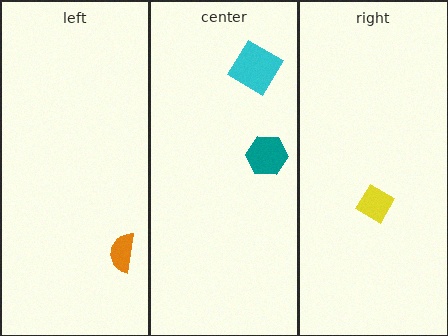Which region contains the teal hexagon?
The center region.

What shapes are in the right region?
The yellow diamond.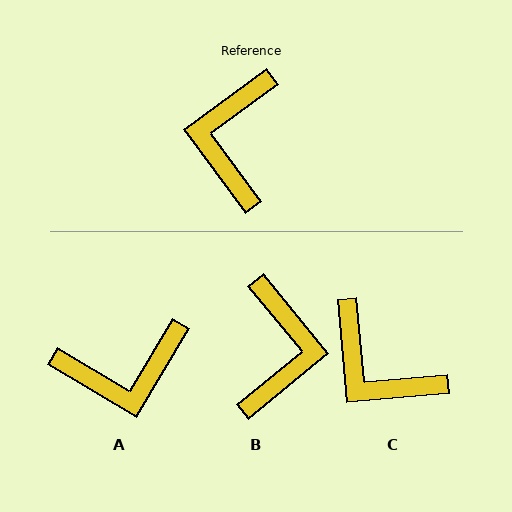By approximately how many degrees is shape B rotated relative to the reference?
Approximately 177 degrees clockwise.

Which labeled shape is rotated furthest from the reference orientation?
B, about 177 degrees away.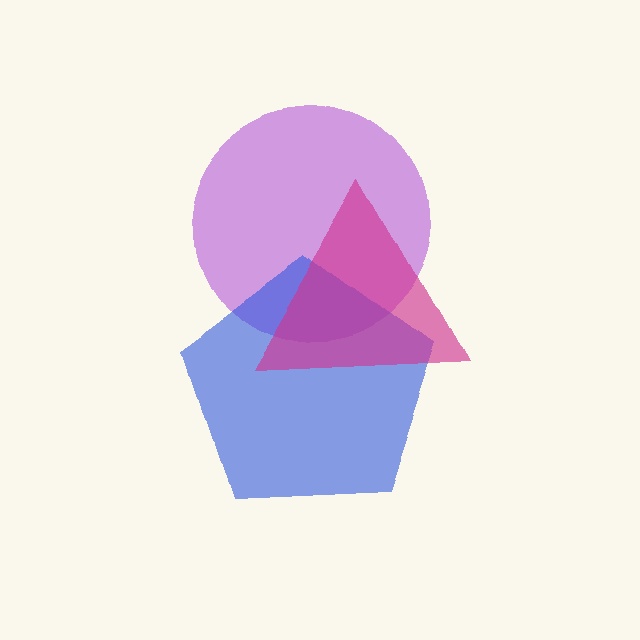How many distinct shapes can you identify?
There are 3 distinct shapes: a purple circle, a blue pentagon, a magenta triangle.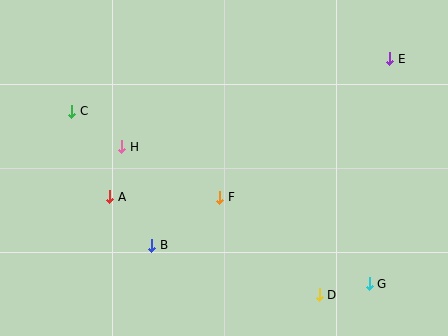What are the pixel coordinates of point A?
Point A is at (110, 197).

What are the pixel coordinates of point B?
Point B is at (152, 245).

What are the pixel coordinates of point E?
Point E is at (390, 59).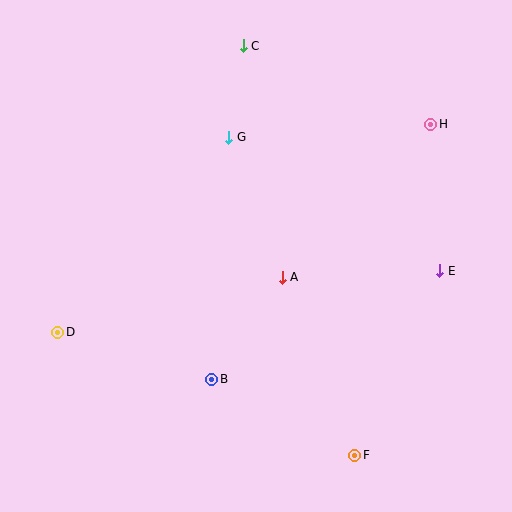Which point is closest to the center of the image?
Point A at (282, 277) is closest to the center.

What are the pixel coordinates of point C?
Point C is at (243, 46).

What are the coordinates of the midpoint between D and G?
The midpoint between D and G is at (143, 235).